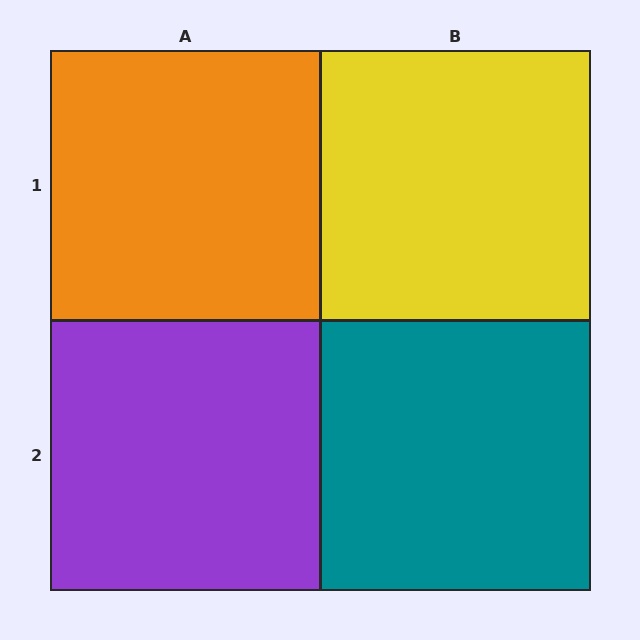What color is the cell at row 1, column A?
Orange.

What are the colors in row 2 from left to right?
Purple, teal.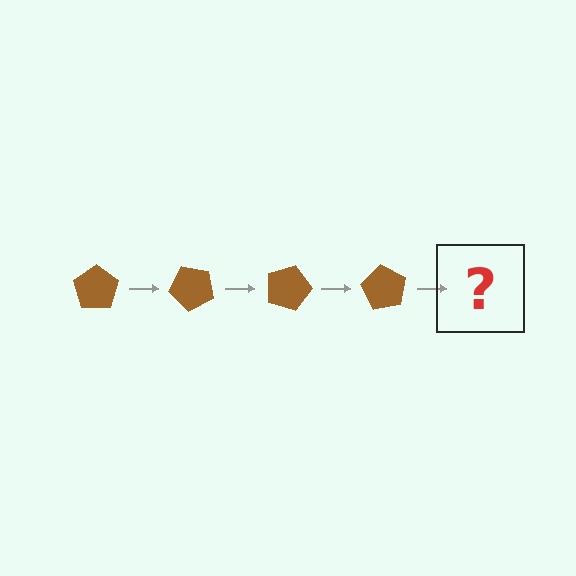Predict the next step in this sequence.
The next step is a brown pentagon rotated 180 degrees.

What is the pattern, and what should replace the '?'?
The pattern is that the pentagon rotates 45 degrees each step. The '?' should be a brown pentagon rotated 180 degrees.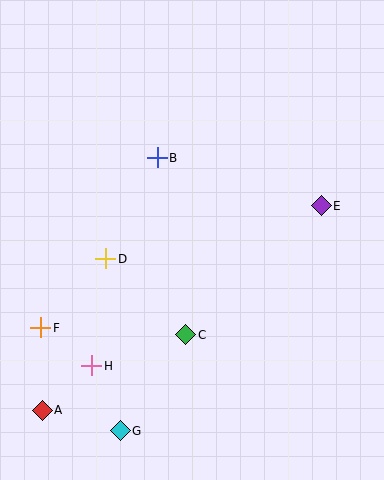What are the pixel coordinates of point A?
Point A is at (42, 410).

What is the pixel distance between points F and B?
The distance between F and B is 206 pixels.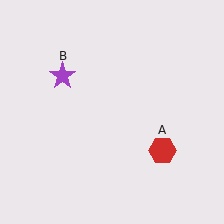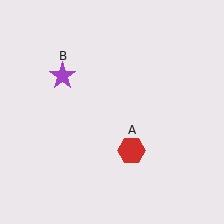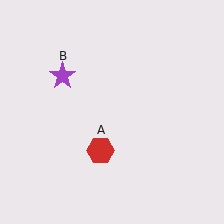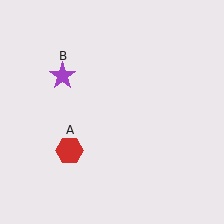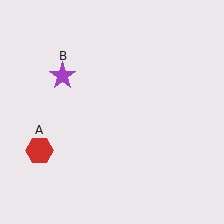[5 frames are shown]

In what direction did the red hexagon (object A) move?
The red hexagon (object A) moved left.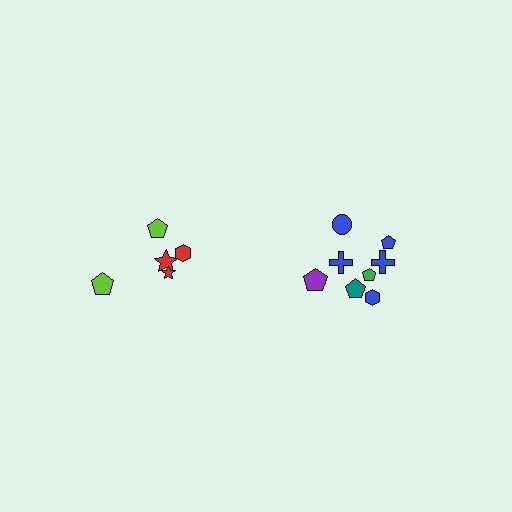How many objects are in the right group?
There are 8 objects.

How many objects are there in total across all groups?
There are 13 objects.